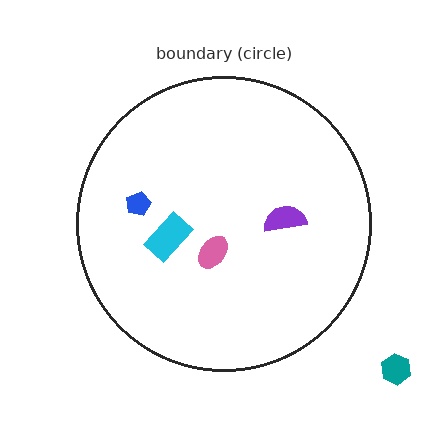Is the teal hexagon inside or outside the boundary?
Outside.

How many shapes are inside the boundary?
4 inside, 1 outside.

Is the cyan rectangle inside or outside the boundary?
Inside.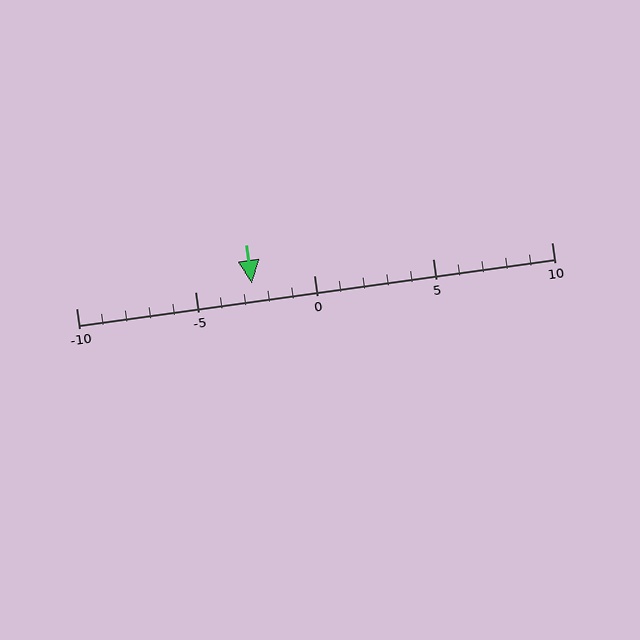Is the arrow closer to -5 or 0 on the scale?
The arrow is closer to -5.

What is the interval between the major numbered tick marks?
The major tick marks are spaced 5 units apart.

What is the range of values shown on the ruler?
The ruler shows values from -10 to 10.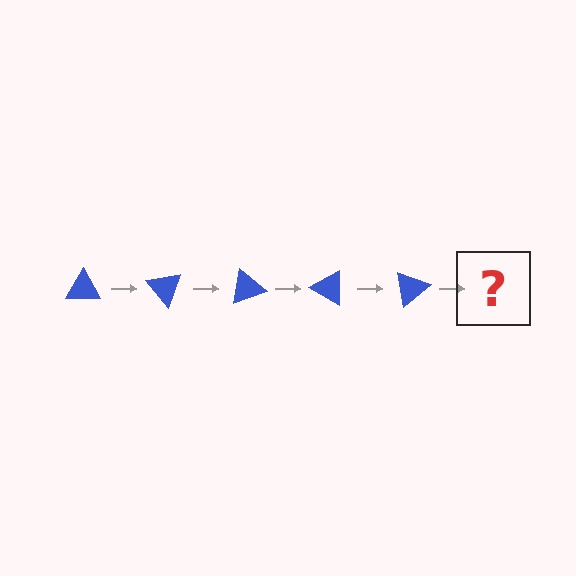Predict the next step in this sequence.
The next step is a blue triangle rotated 250 degrees.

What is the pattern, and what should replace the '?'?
The pattern is that the triangle rotates 50 degrees each step. The '?' should be a blue triangle rotated 250 degrees.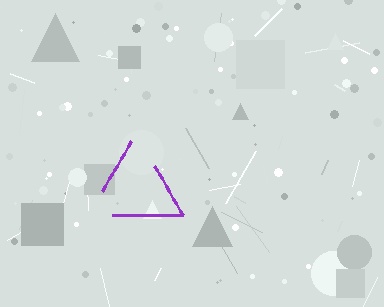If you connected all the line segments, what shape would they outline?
They would outline a triangle.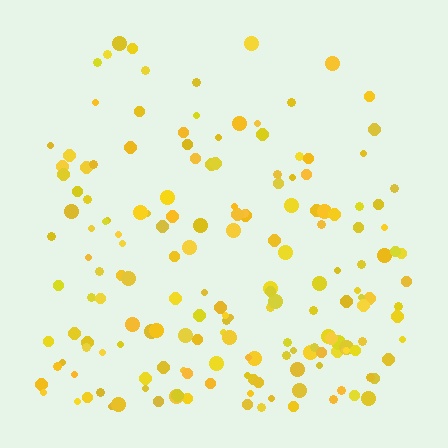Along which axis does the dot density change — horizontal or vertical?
Vertical.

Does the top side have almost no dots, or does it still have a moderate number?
Still a moderate number, just noticeably fewer than the bottom.